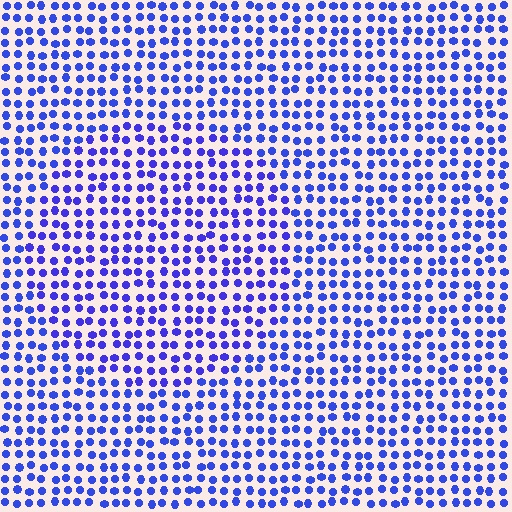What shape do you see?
I see a circle.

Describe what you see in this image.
The image is filled with small blue elements in a uniform arrangement. A circle-shaped region is visible where the elements are tinted to a slightly different hue, forming a subtle color boundary.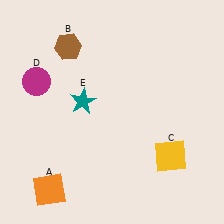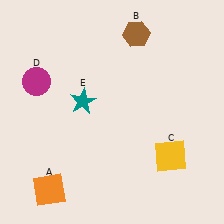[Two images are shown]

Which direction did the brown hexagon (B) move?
The brown hexagon (B) moved right.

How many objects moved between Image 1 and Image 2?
1 object moved between the two images.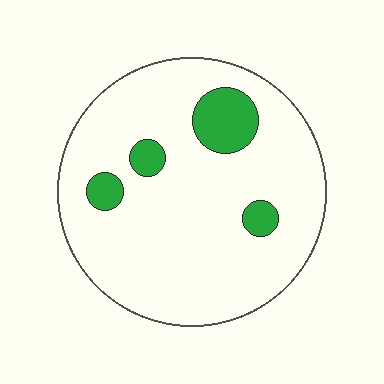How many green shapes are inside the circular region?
4.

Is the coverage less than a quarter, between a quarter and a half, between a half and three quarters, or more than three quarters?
Less than a quarter.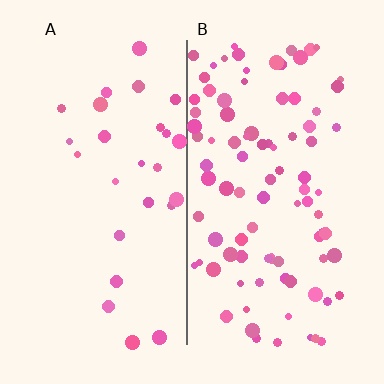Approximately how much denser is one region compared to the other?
Approximately 3.4× — region B over region A.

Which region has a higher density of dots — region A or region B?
B (the right).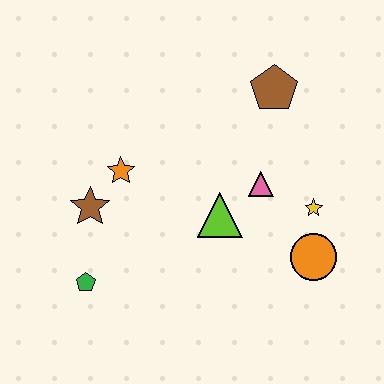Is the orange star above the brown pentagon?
No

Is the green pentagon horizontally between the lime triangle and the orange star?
No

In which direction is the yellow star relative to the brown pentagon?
The yellow star is below the brown pentagon.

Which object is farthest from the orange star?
The orange circle is farthest from the orange star.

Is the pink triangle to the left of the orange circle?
Yes